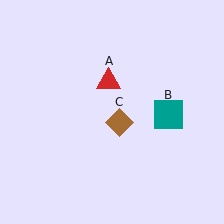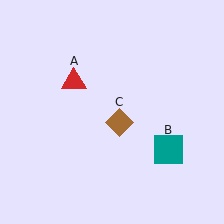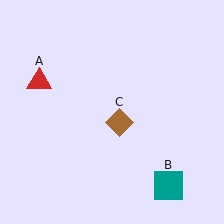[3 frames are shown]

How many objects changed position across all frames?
2 objects changed position: red triangle (object A), teal square (object B).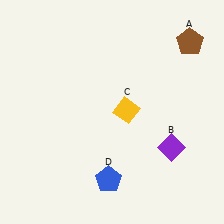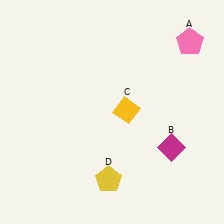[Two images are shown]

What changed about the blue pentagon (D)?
In Image 1, D is blue. In Image 2, it changed to yellow.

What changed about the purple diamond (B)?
In Image 1, B is purple. In Image 2, it changed to magenta.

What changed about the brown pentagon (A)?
In Image 1, A is brown. In Image 2, it changed to pink.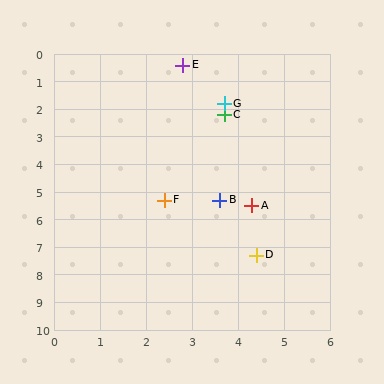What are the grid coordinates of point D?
Point D is at approximately (4.4, 7.3).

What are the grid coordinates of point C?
Point C is at approximately (3.7, 2.2).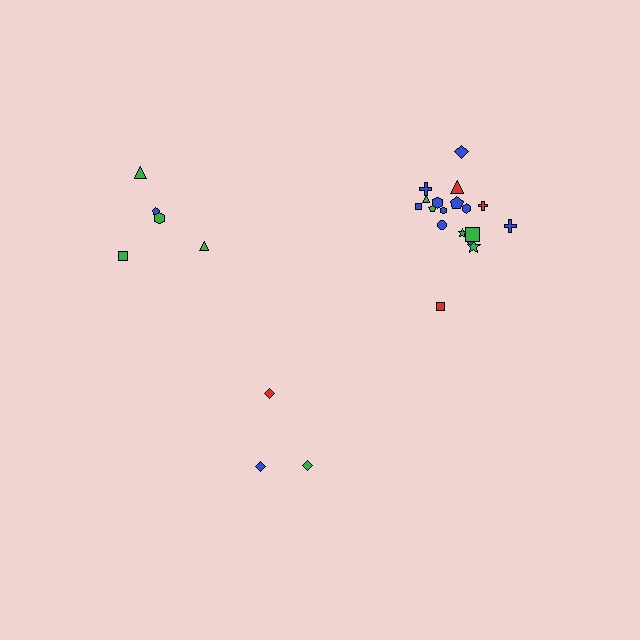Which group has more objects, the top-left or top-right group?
The top-right group.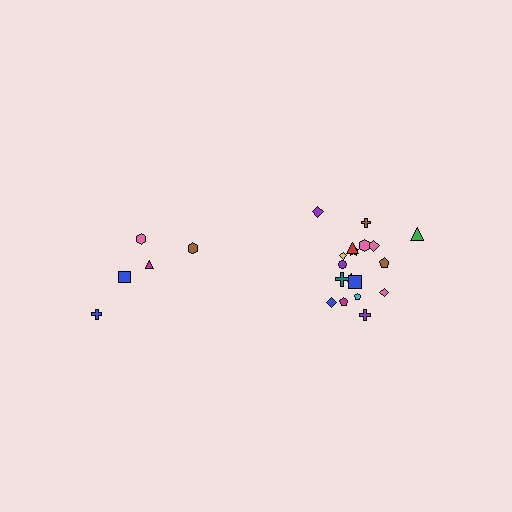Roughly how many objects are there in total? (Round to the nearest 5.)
Roughly 25 objects in total.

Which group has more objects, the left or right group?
The right group.